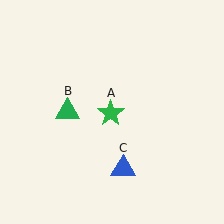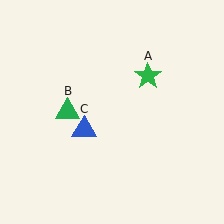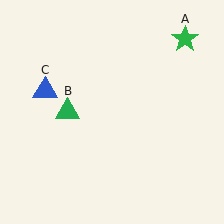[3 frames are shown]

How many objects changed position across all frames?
2 objects changed position: green star (object A), blue triangle (object C).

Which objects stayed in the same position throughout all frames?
Green triangle (object B) remained stationary.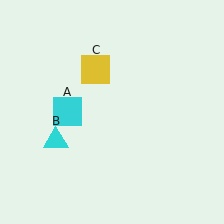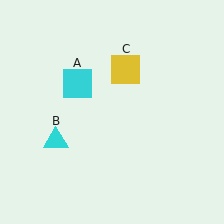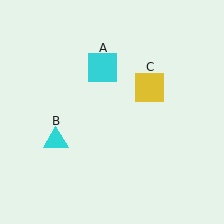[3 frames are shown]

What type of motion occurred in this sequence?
The cyan square (object A), yellow square (object C) rotated clockwise around the center of the scene.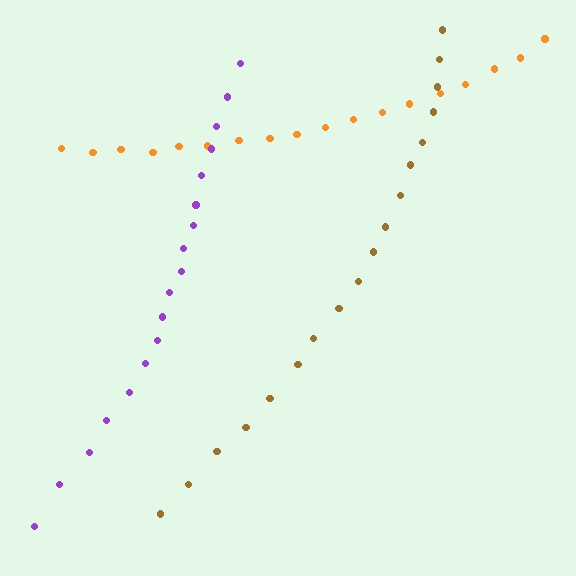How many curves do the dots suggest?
There are 3 distinct paths.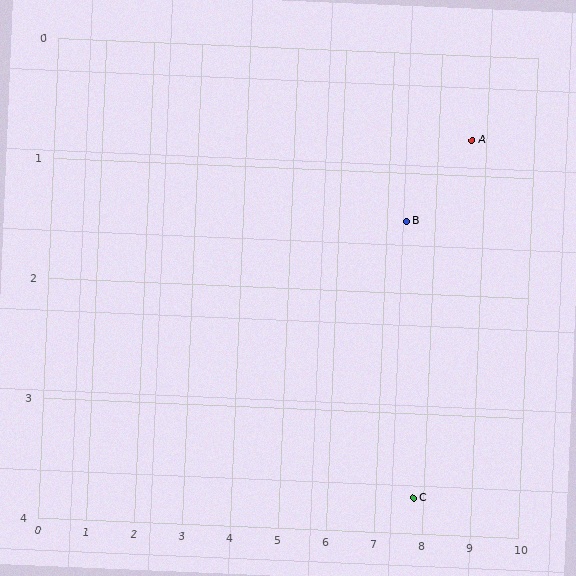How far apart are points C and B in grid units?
Points C and B are about 2.3 grid units apart.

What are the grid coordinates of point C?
Point C is at approximately (7.8, 3.7).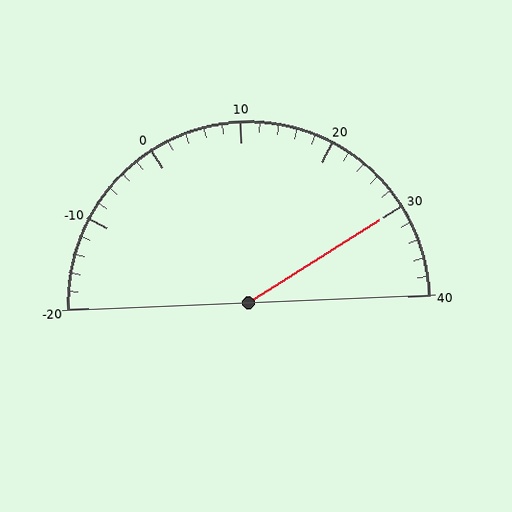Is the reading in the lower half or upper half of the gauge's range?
The reading is in the upper half of the range (-20 to 40).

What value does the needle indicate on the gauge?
The needle indicates approximately 30.